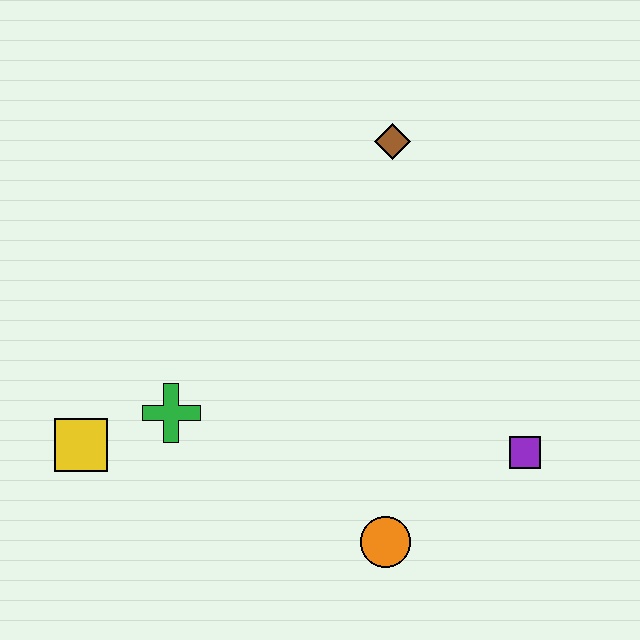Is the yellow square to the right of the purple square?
No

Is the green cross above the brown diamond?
No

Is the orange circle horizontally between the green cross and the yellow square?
No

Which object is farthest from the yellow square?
The purple square is farthest from the yellow square.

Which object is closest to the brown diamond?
The purple square is closest to the brown diamond.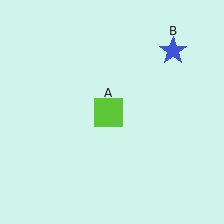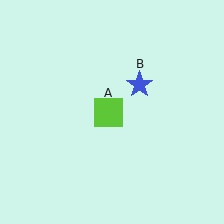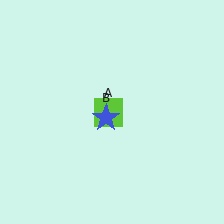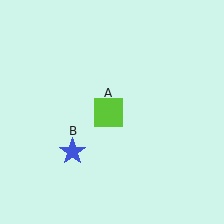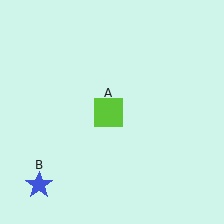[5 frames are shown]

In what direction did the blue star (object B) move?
The blue star (object B) moved down and to the left.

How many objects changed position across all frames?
1 object changed position: blue star (object B).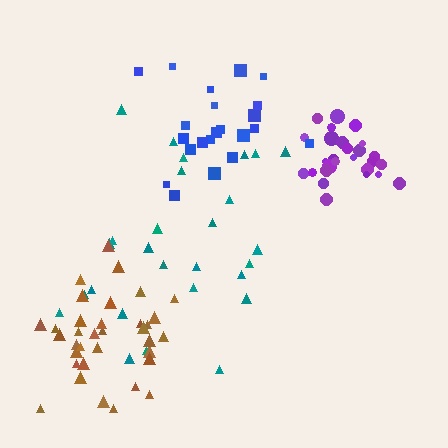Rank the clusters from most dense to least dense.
purple, brown, blue, teal.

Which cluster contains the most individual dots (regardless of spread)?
Brown (35).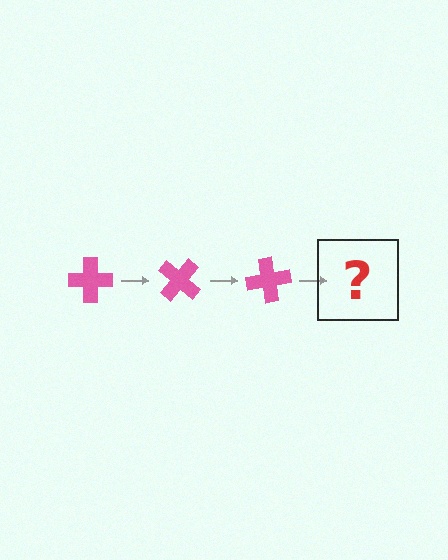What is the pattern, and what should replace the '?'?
The pattern is that the cross rotates 40 degrees each step. The '?' should be a pink cross rotated 120 degrees.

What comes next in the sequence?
The next element should be a pink cross rotated 120 degrees.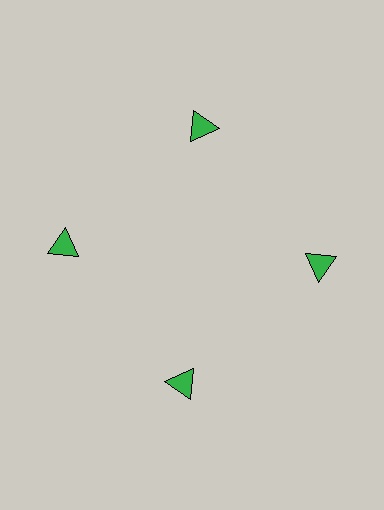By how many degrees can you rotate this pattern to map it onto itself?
The pattern maps onto itself every 90 degrees of rotation.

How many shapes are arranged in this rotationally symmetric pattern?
There are 4 shapes, arranged in 4 groups of 1.